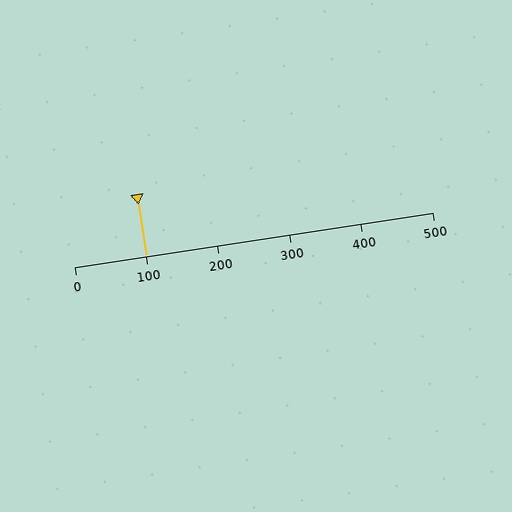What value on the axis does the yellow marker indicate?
The marker indicates approximately 100.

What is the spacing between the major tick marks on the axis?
The major ticks are spaced 100 apart.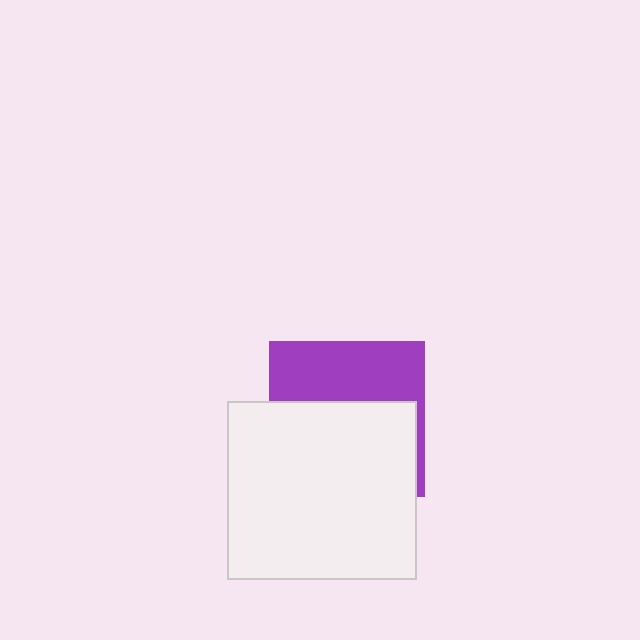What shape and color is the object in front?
The object in front is a white rectangle.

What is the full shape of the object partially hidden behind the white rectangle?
The partially hidden object is a purple square.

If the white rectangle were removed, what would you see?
You would see the complete purple square.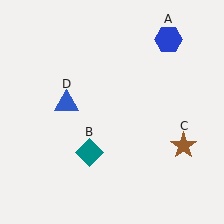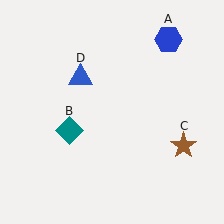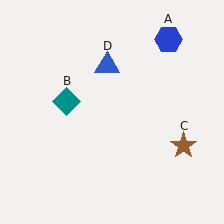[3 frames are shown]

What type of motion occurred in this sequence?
The teal diamond (object B), blue triangle (object D) rotated clockwise around the center of the scene.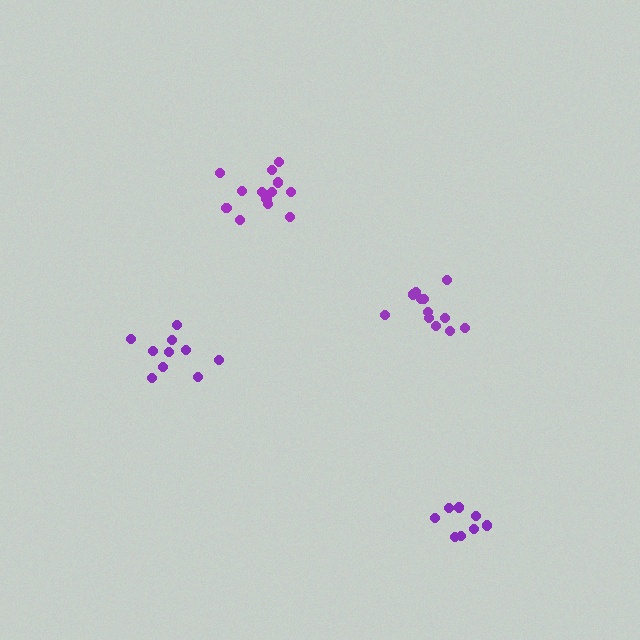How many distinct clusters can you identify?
There are 4 distinct clusters.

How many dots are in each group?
Group 1: 10 dots, Group 2: 14 dots, Group 3: 9 dots, Group 4: 12 dots (45 total).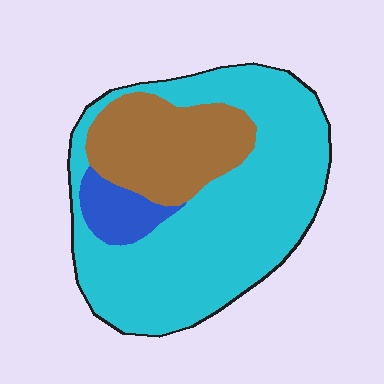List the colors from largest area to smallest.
From largest to smallest: cyan, brown, blue.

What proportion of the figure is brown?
Brown covers roughly 25% of the figure.